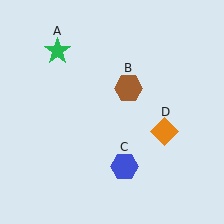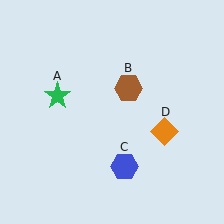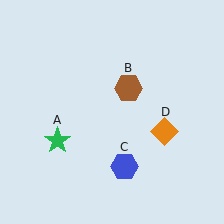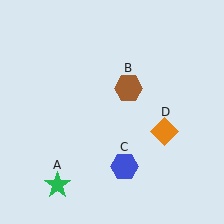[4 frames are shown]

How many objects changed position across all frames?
1 object changed position: green star (object A).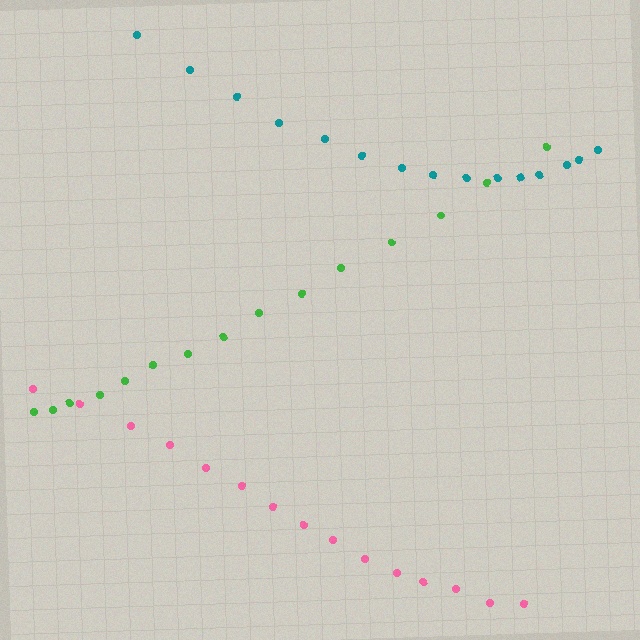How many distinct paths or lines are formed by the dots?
There are 3 distinct paths.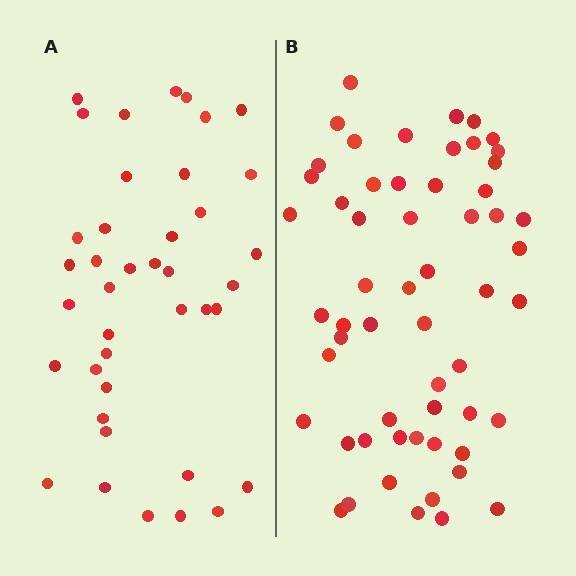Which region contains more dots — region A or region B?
Region B (the right region) has more dots.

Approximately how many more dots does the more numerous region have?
Region B has approximately 15 more dots than region A.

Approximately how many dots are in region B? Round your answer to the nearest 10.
About 60 dots. (The exact count is 57, which rounds to 60.)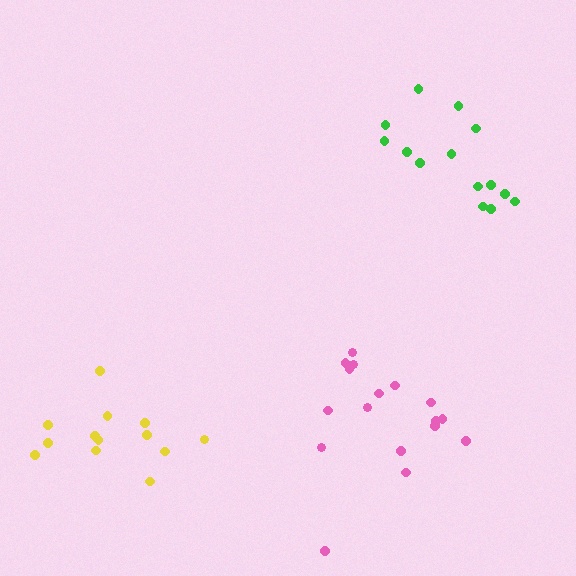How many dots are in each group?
Group 1: 17 dots, Group 2: 13 dots, Group 3: 14 dots (44 total).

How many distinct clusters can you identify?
There are 3 distinct clusters.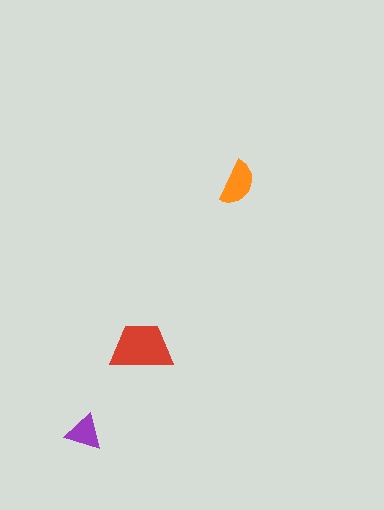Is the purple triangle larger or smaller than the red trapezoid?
Smaller.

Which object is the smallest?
The purple triangle.